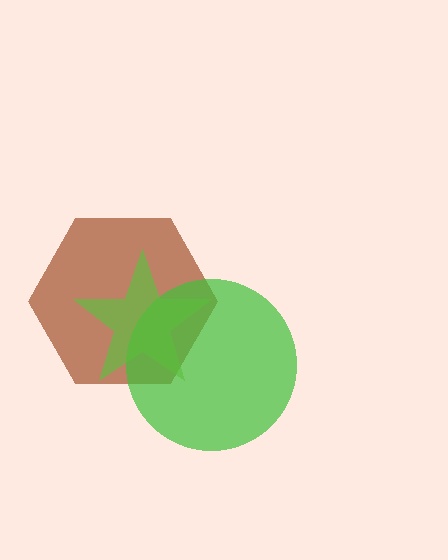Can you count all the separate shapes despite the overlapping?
Yes, there are 3 separate shapes.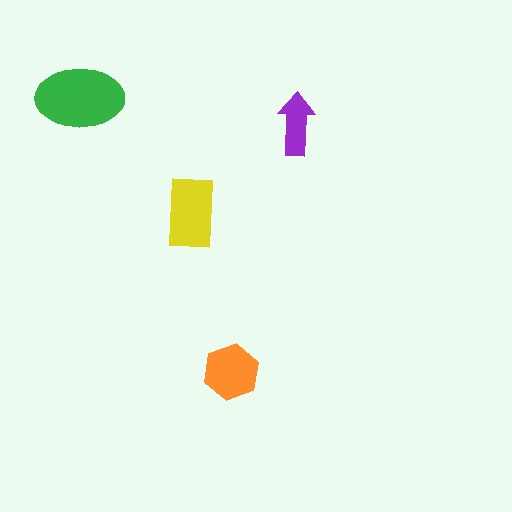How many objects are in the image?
There are 4 objects in the image.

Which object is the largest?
The green ellipse.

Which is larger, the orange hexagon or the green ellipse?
The green ellipse.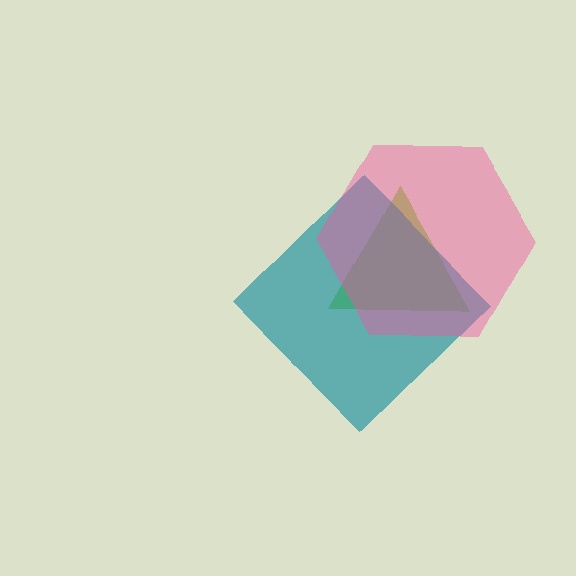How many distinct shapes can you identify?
There are 3 distinct shapes: a lime triangle, a teal diamond, a pink hexagon.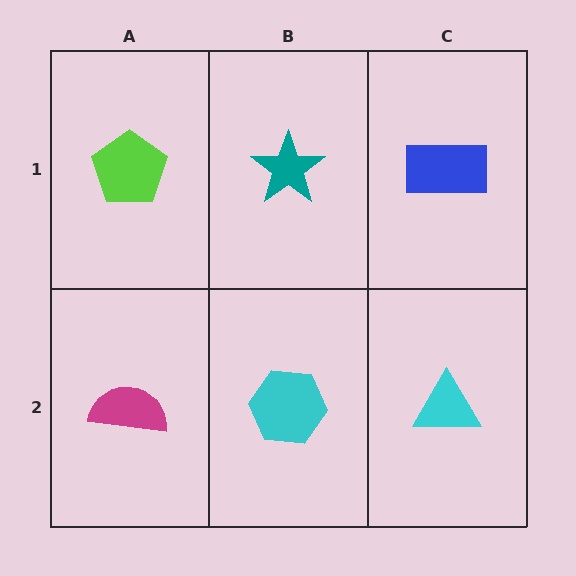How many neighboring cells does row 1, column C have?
2.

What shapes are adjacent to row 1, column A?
A magenta semicircle (row 2, column A), a teal star (row 1, column B).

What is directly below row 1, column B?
A cyan hexagon.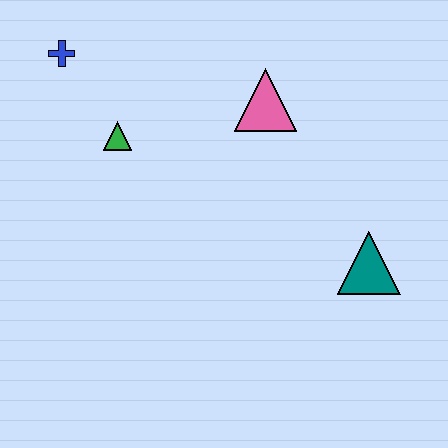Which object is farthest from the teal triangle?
The blue cross is farthest from the teal triangle.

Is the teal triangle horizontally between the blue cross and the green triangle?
No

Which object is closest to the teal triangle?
The pink triangle is closest to the teal triangle.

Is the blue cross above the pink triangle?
Yes